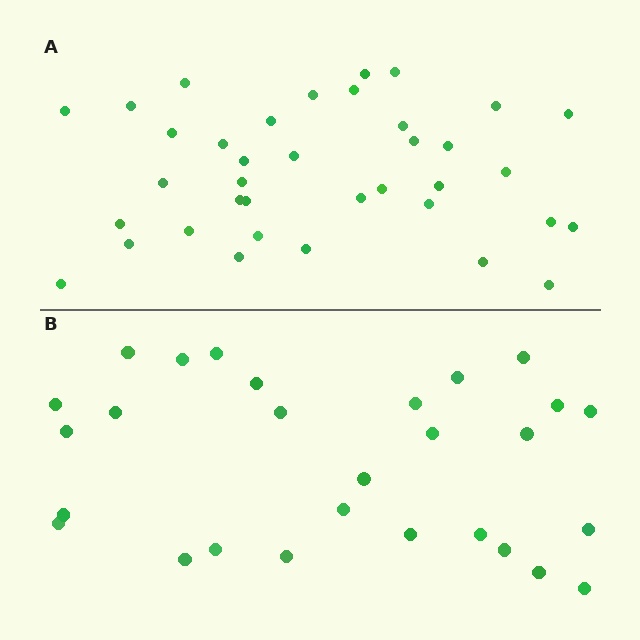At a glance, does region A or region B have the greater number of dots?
Region A (the top region) has more dots.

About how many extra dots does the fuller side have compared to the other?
Region A has roughly 8 or so more dots than region B.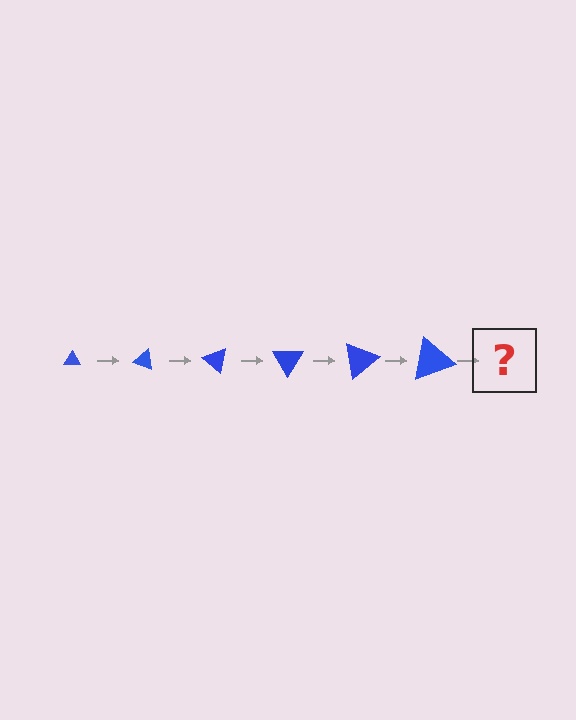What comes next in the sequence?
The next element should be a triangle, larger than the previous one and rotated 120 degrees from the start.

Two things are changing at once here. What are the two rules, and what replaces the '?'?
The two rules are that the triangle grows larger each step and it rotates 20 degrees each step. The '?' should be a triangle, larger than the previous one and rotated 120 degrees from the start.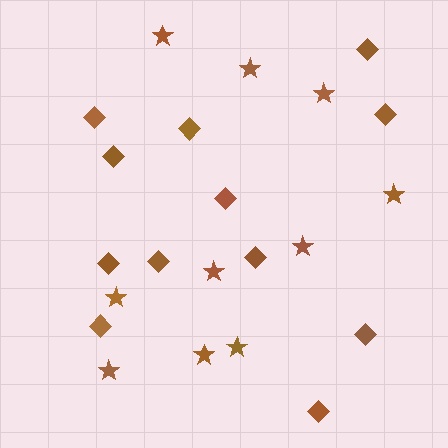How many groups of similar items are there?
There are 2 groups: one group of diamonds (12) and one group of stars (10).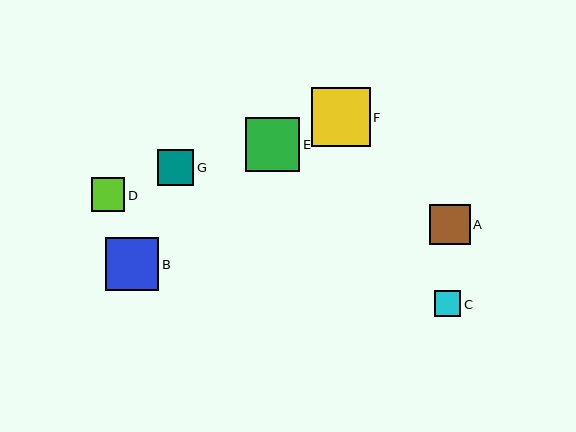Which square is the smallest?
Square C is the smallest with a size of approximately 26 pixels.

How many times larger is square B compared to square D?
Square B is approximately 1.6 times the size of square D.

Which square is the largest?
Square F is the largest with a size of approximately 59 pixels.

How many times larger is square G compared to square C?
Square G is approximately 1.4 times the size of square C.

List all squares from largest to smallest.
From largest to smallest: F, E, B, A, G, D, C.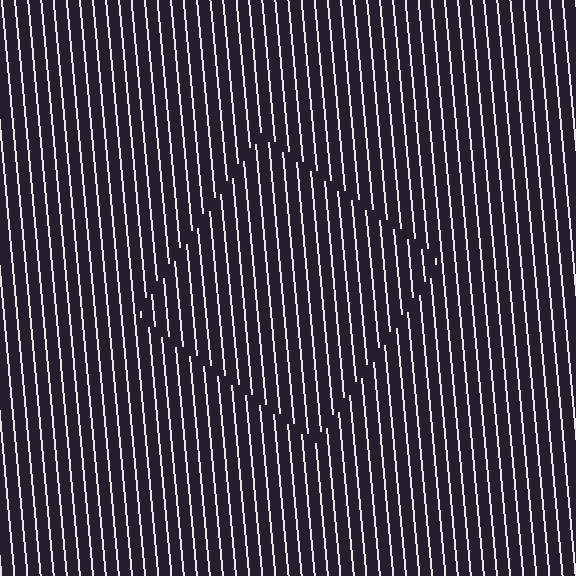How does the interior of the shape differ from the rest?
The interior of the shape contains the same grating, shifted by half a period — the contour is defined by the phase discontinuity where line-ends from the inner and outer gratings abut.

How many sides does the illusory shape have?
4 sides — the line-ends trace a square.